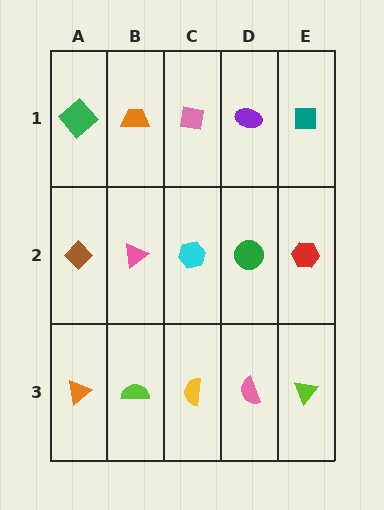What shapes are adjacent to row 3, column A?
A brown diamond (row 2, column A), a lime semicircle (row 3, column B).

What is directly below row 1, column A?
A brown diamond.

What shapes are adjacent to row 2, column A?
A green diamond (row 1, column A), an orange triangle (row 3, column A), a pink triangle (row 2, column B).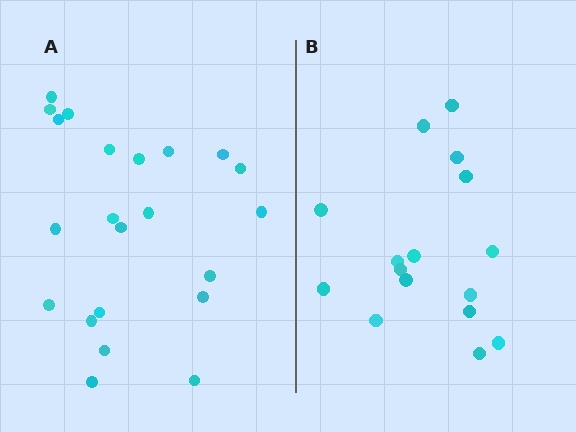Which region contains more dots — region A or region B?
Region A (the left region) has more dots.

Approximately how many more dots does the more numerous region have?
Region A has about 6 more dots than region B.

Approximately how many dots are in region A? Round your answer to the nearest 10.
About 20 dots. (The exact count is 22, which rounds to 20.)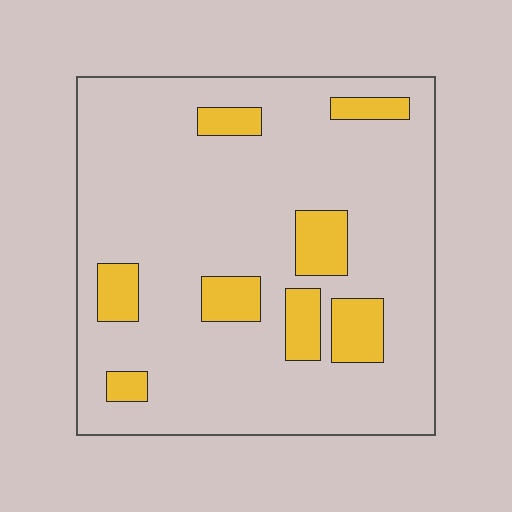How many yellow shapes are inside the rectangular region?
8.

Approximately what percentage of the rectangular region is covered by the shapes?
Approximately 15%.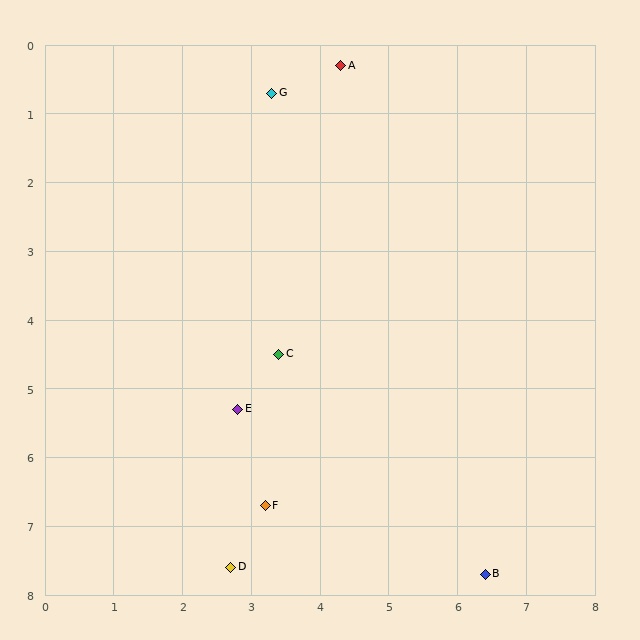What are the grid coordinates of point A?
Point A is at approximately (4.3, 0.3).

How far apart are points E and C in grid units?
Points E and C are about 1.0 grid units apart.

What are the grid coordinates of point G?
Point G is at approximately (3.3, 0.7).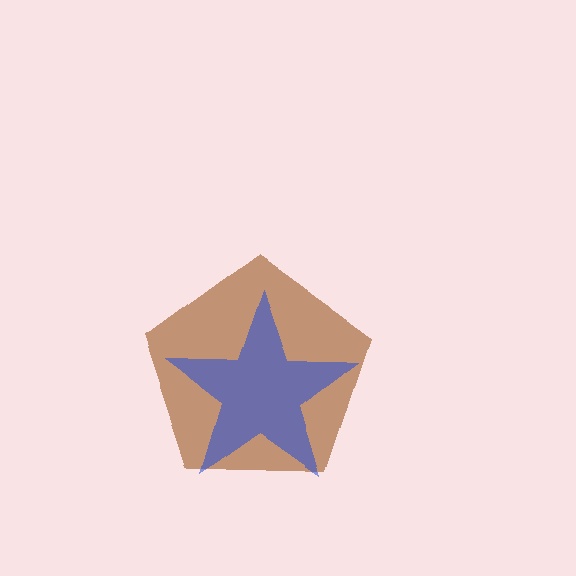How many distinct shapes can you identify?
There are 2 distinct shapes: a brown pentagon, a blue star.